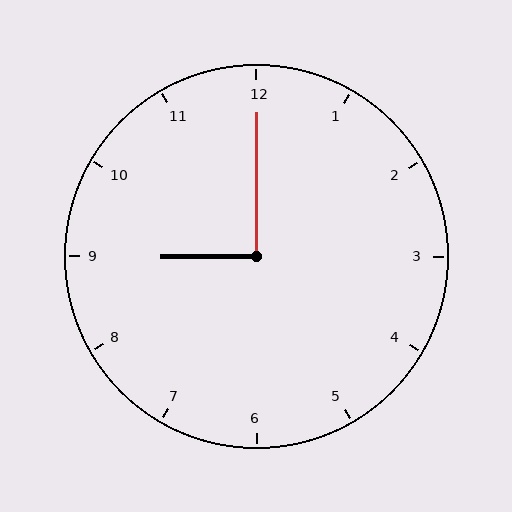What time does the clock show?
9:00.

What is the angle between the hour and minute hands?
Approximately 90 degrees.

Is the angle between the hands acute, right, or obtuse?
It is right.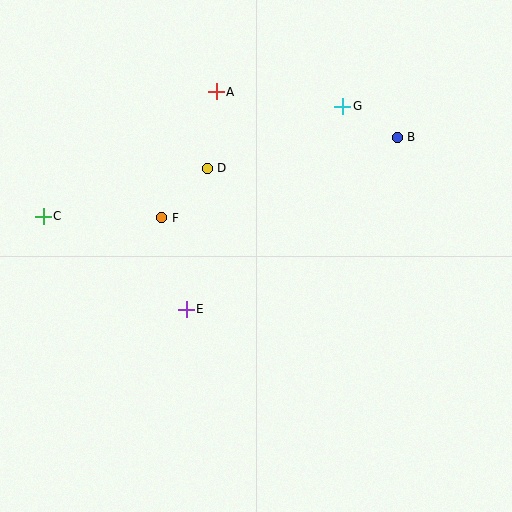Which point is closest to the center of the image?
Point E at (186, 309) is closest to the center.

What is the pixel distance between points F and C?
The distance between F and C is 119 pixels.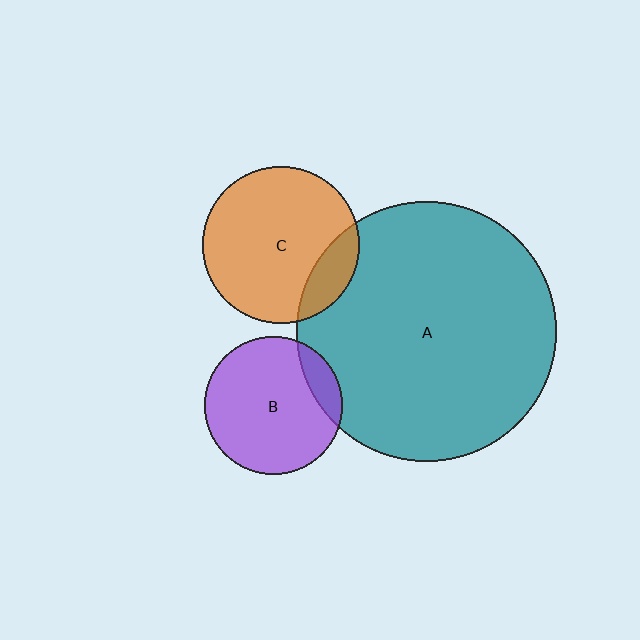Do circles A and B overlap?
Yes.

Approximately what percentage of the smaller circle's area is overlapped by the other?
Approximately 10%.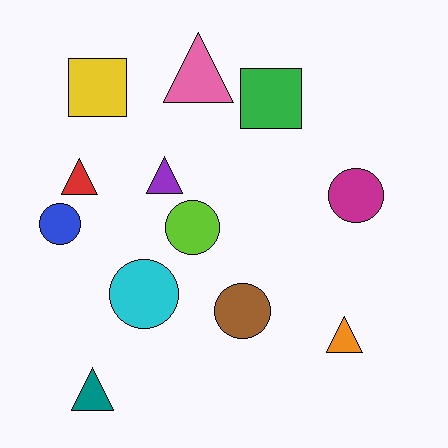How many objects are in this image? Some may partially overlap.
There are 12 objects.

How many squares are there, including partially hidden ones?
There are 2 squares.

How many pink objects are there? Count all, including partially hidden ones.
There is 1 pink object.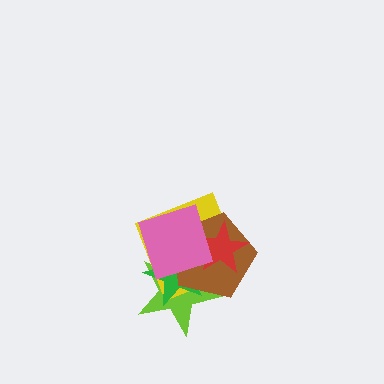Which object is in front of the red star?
The pink square is in front of the red star.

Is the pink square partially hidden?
No, no other shape covers it.